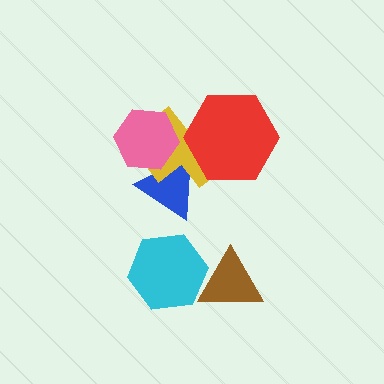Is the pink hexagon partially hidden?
No, no other shape covers it.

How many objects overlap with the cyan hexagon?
1 object overlaps with the cyan hexagon.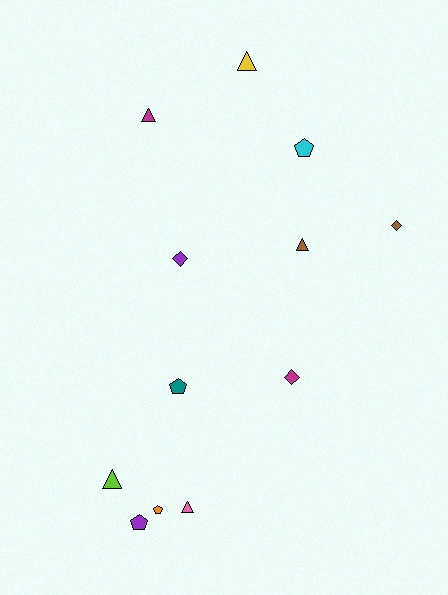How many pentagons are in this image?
There are 4 pentagons.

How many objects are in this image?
There are 12 objects.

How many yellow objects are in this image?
There is 1 yellow object.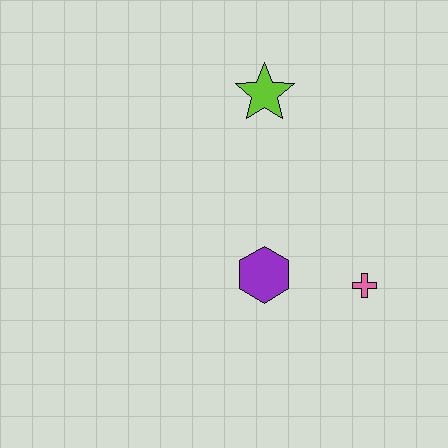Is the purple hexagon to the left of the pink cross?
Yes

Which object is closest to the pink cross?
The purple hexagon is closest to the pink cross.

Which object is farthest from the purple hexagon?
The lime star is farthest from the purple hexagon.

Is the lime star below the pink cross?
No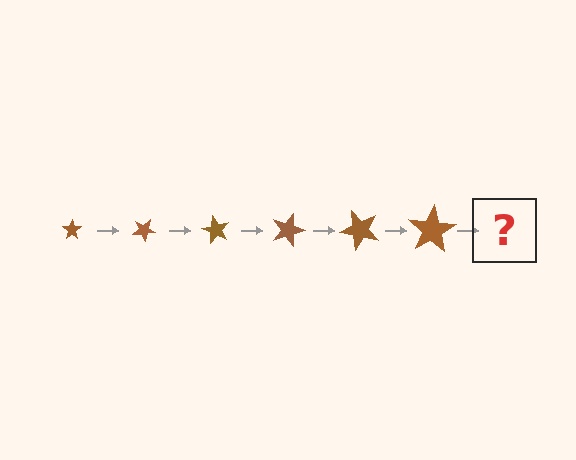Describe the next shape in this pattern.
It should be a star, larger than the previous one and rotated 180 degrees from the start.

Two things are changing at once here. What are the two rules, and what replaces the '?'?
The two rules are that the star grows larger each step and it rotates 30 degrees each step. The '?' should be a star, larger than the previous one and rotated 180 degrees from the start.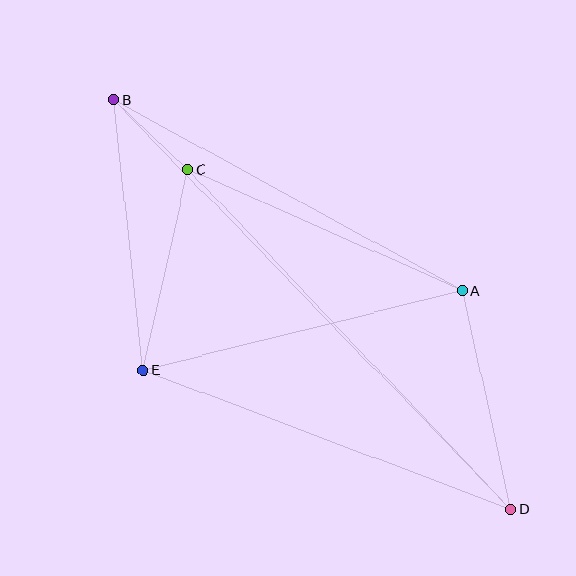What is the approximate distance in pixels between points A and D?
The distance between A and D is approximately 224 pixels.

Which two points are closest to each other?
Points B and C are closest to each other.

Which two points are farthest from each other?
Points B and D are farthest from each other.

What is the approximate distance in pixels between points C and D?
The distance between C and D is approximately 468 pixels.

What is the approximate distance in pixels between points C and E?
The distance between C and E is approximately 206 pixels.